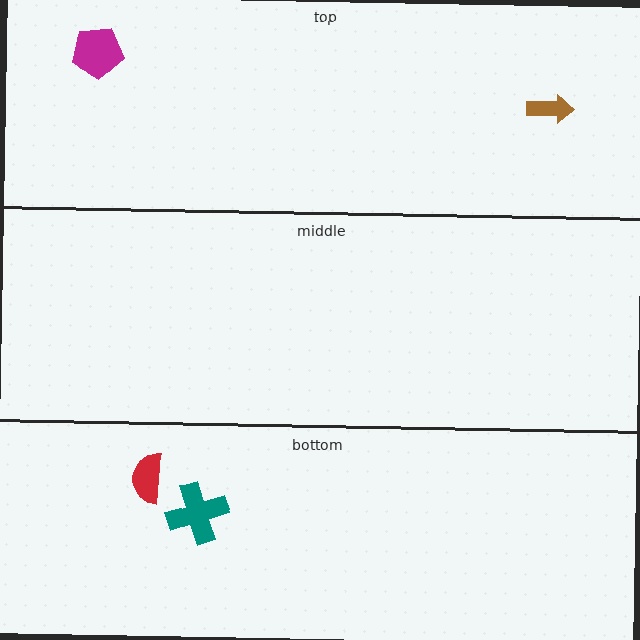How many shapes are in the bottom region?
2.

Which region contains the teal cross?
The bottom region.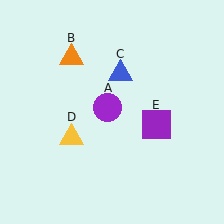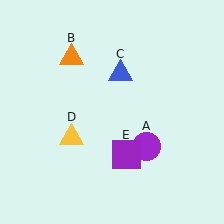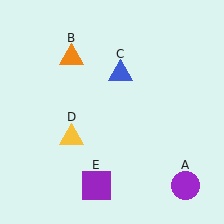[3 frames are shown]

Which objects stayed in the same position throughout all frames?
Orange triangle (object B) and blue triangle (object C) and yellow triangle (object D) remained stationary.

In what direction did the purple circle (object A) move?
The purple circle (object A) moved down and to the right.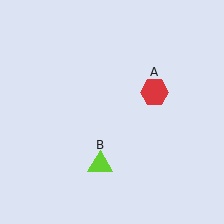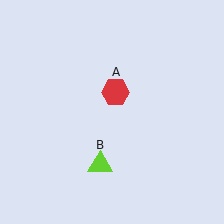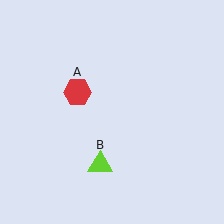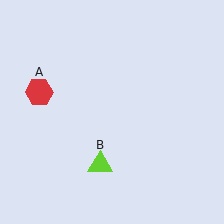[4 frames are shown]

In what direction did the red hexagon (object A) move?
The red hexagon (object A) moved left.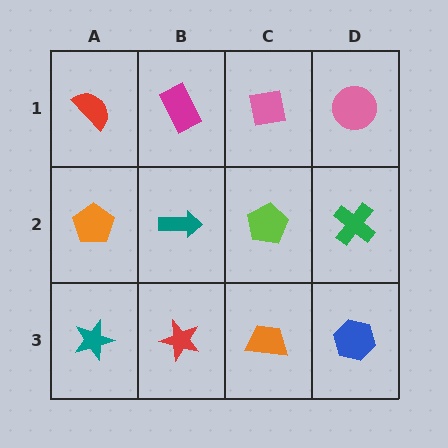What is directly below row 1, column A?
An orange pentagon.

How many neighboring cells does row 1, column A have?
2.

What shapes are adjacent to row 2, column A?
A red semicircle (row 1, column A), a teal star (row 3, column A), a teal arrow (row 2, column B).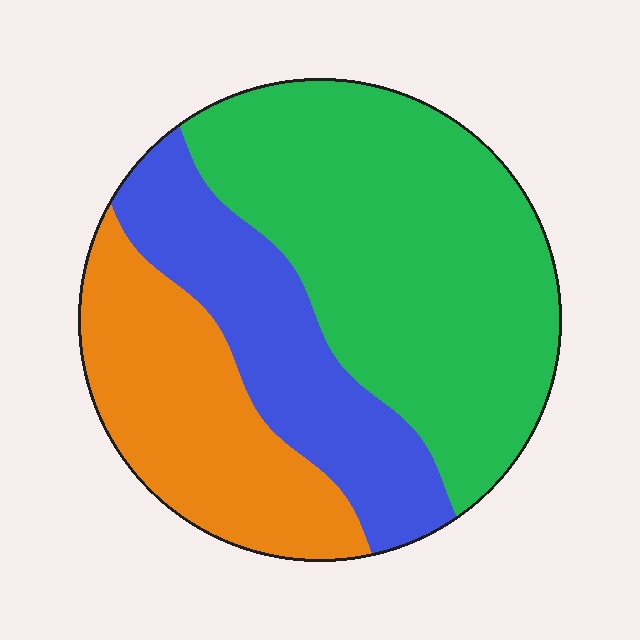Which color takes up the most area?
Green, at roughly 50%.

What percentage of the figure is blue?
Blue covers roughly 25% of the figure.